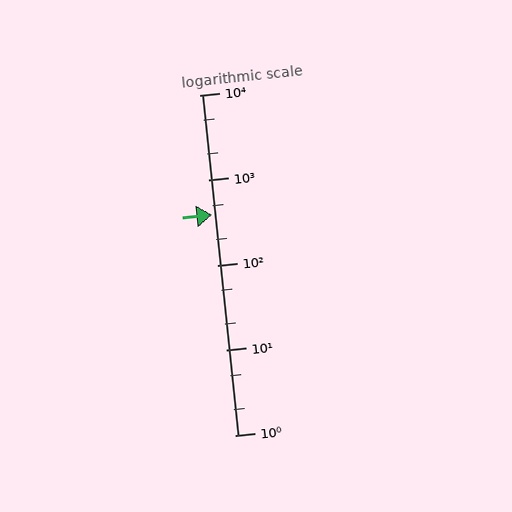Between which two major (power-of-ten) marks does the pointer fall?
The pointer is between 100 and 1000.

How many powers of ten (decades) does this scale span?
The scale spans 4 decades, from 1 to 10000.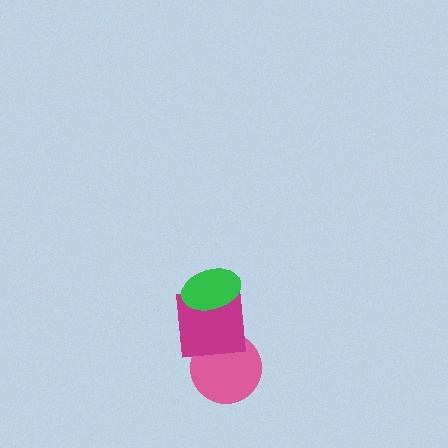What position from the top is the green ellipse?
The green ellipse is 1st from the top.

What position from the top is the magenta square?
The magenta square is 2nd from the top.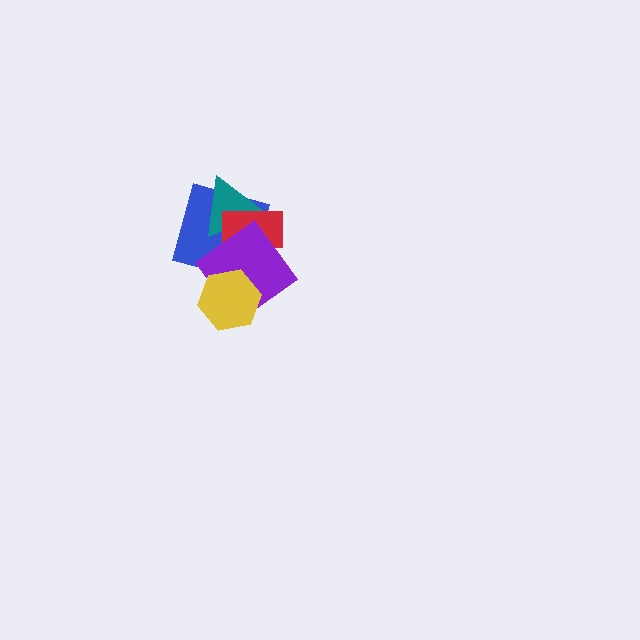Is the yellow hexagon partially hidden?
No, no other shape covers it.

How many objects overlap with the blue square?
3 objects overlap with the blue square.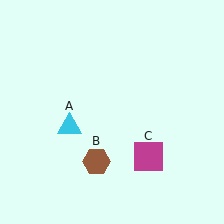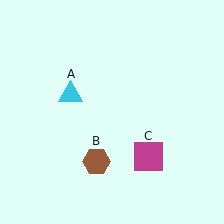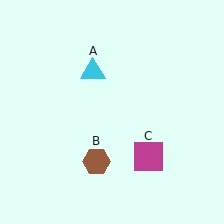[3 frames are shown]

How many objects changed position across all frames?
1 object changed position: cyan triangle (object A).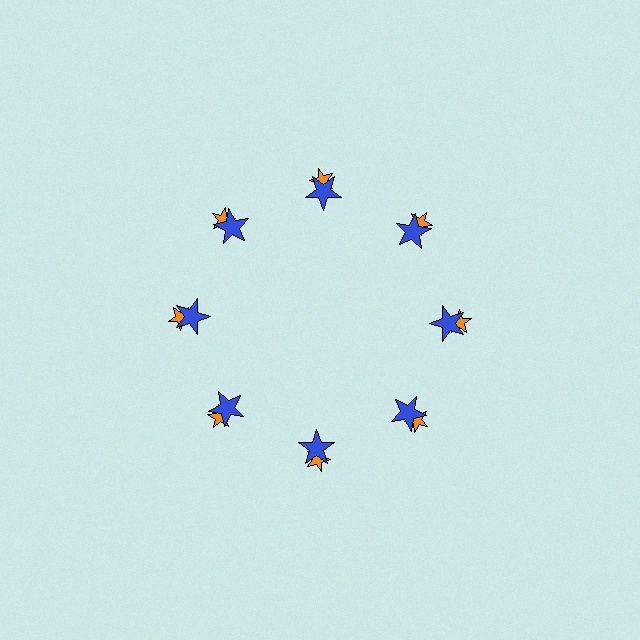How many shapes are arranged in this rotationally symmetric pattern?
There are 16 shapes, arranged in 8 groups of 2.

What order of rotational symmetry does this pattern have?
This pattern has 8-fold rotational symmetry.